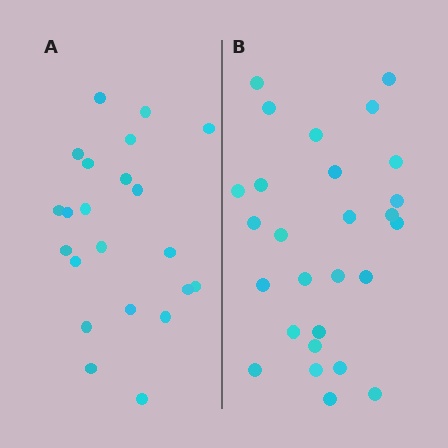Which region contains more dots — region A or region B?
Region B (the right region) has more dots.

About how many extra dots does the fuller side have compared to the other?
Region B has about 5 more dots than region A.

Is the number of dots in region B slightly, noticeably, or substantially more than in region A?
Region B has only slightly more — the two regions are fairly close. The ratio is roughly 1.2 to 1.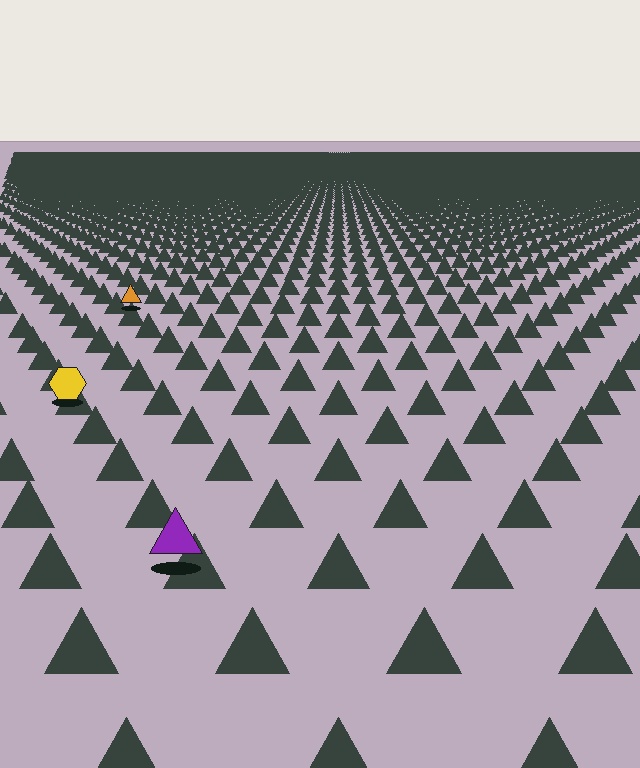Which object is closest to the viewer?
The purple triangle is closest. The texture marks near it are larger and more spread out.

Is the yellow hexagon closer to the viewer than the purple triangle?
No. The purple triangle is closer — you can tell from the texture gradient: the ground texture is coarser near it.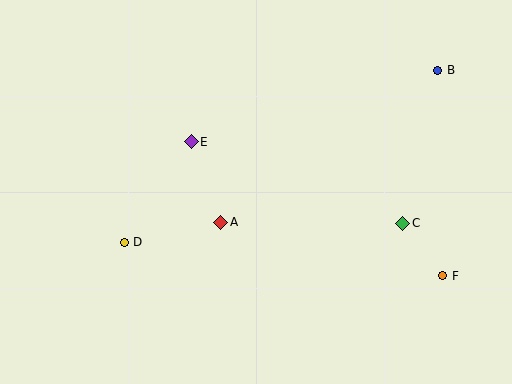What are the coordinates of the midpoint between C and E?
The midpoint between C and E is at (297, 182).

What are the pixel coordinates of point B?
Point B is at (438, 70).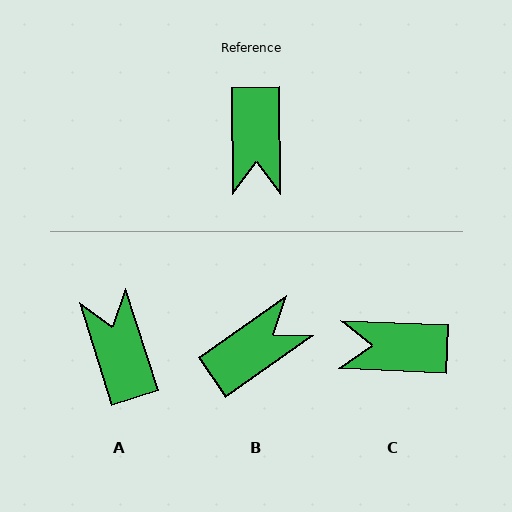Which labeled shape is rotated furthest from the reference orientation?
A, about 163 degrees away.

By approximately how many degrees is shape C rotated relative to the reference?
Approximately 93 degrees clockwise.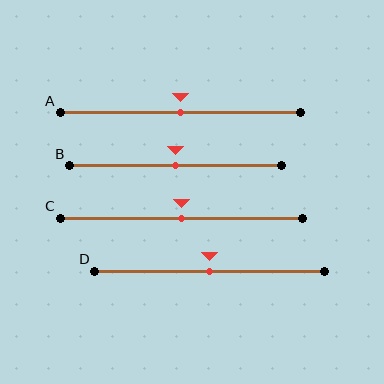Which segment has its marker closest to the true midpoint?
Segment A has its marker closest to the true midpoint.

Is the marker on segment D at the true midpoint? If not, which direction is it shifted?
Yes, the marker on segment D is at the true midpoint.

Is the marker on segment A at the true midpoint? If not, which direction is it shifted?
Yes, the marker on segment A is at the true midpoint.